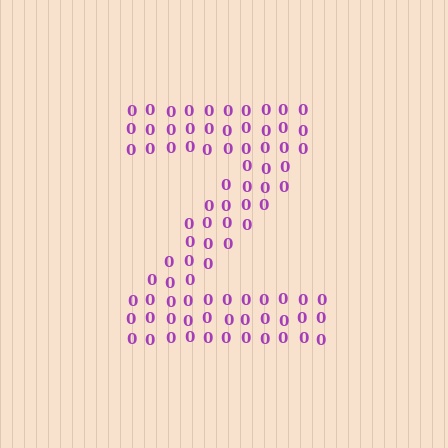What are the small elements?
The small elements are digit 0's.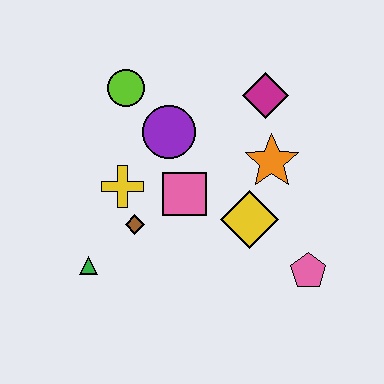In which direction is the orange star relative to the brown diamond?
The orange star is to the right of the brown diamond.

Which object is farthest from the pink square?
The pink pentagon is farthest from the pink square.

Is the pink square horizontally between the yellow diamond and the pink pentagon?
No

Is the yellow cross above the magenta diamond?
No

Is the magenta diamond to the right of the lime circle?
Yes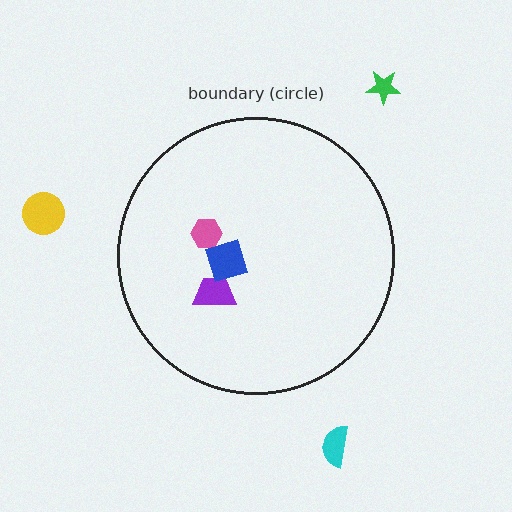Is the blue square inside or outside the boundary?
Inside.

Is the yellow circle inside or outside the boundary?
Outside.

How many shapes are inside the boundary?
3 inside, 3 outside.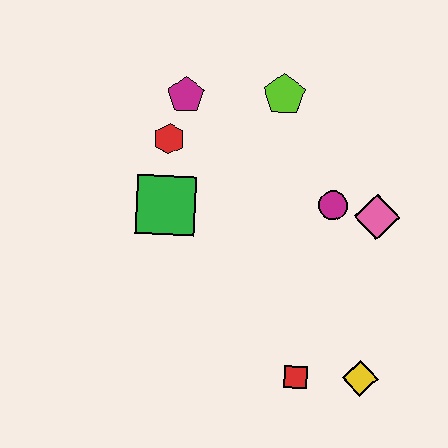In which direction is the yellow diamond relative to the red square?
The yellow diamond is to the right of the red square.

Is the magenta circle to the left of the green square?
No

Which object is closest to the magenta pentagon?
The red hexagon is closest to the magenta pentagon.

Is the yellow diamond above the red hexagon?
No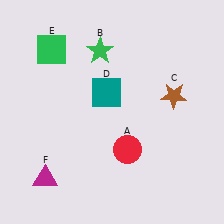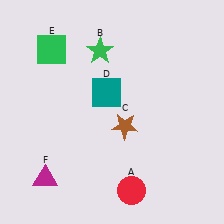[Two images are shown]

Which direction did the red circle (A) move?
The red circle (A) moved down.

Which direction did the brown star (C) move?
The brown star (C) moved left.